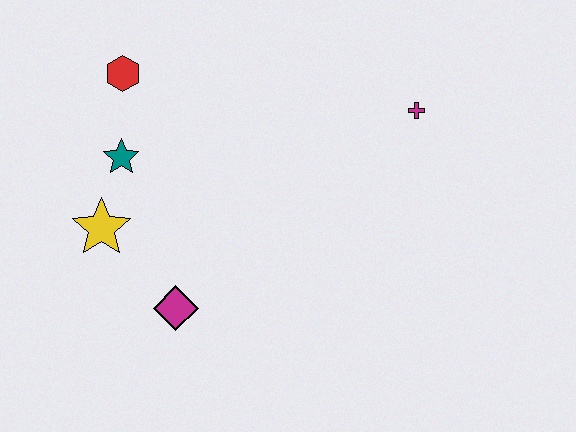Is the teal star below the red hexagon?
Yes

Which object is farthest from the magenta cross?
The yellow star is farthest from the magenta cross.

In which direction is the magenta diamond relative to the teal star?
The magenta diamond is below the teal star.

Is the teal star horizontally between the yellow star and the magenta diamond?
Yes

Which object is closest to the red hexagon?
The teal star is closest to the red hexagon.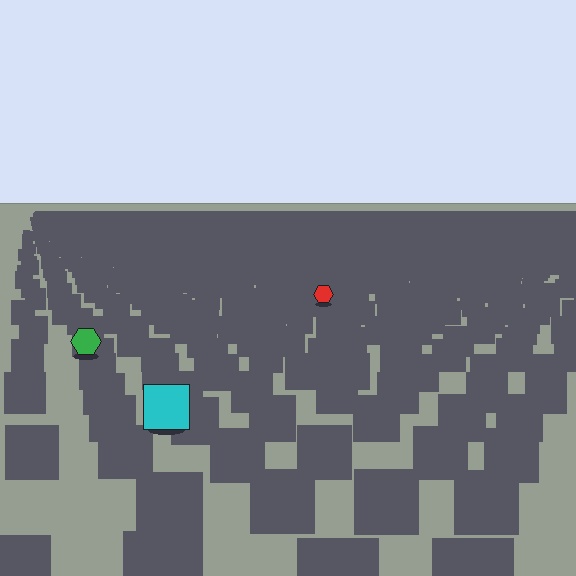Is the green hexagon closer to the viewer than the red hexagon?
Yes. The green hexagon is closer — you can tell from the texture gradient: the ground texture is coarser near it.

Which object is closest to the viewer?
The cyan square is closest. The texture marks near it are larger and more spread out.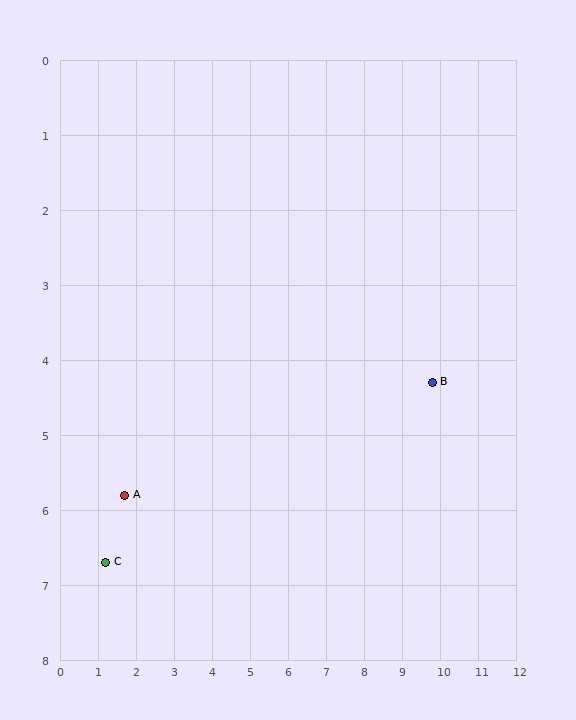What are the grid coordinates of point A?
Point A is at approximately (1.7, 5.8).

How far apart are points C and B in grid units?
Points C and B are about 8.9 grid units apart.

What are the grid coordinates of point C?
Point C is at approximately (1.2, 6.7).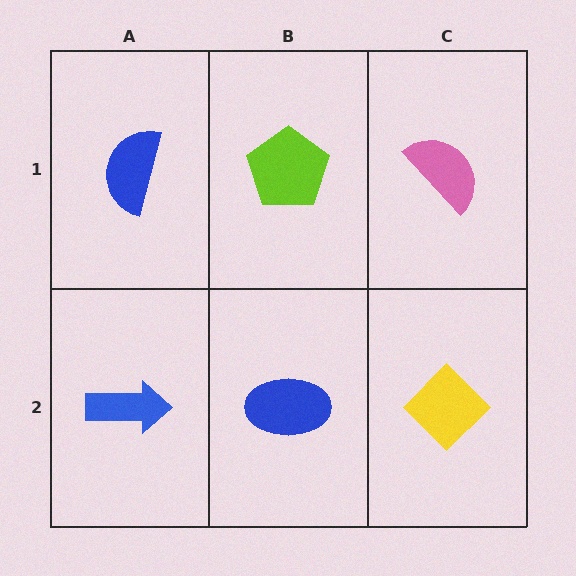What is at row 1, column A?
A blue semicircle.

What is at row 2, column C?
A yellow diamond.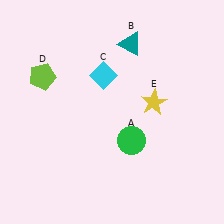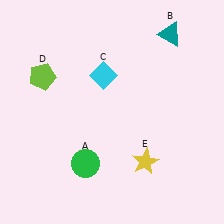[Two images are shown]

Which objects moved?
The objects that moved are: the green circle (A), the teal triangle (B), the yellow star (E).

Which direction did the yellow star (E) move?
The yellow star (E) moved down.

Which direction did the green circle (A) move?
The green circle (A) moved left.